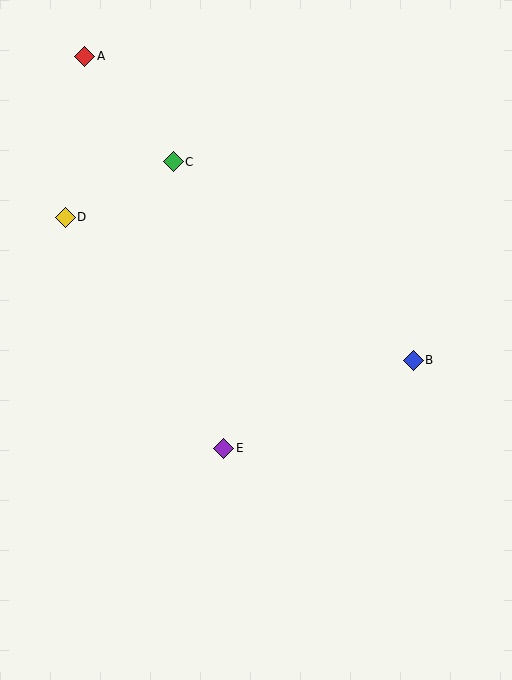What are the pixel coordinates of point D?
Point D is at (65, 217).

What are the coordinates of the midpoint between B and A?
The midpoint between B and A is at (249, 208).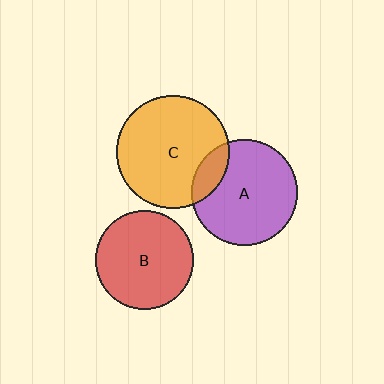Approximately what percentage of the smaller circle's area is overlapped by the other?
Approximately 15%.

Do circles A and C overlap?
Yes.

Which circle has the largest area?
Circle C (orange).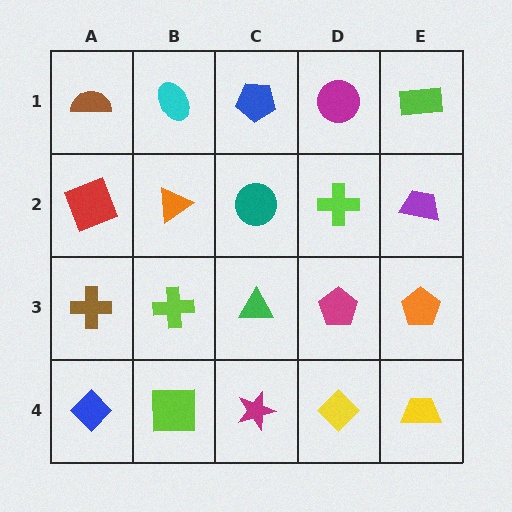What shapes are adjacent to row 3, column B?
An orange triangle (row 2, column B), a lime square (row 4, column B), a brown cross (row 3, column A), a green triangle (row 3, column C).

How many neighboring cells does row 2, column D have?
4.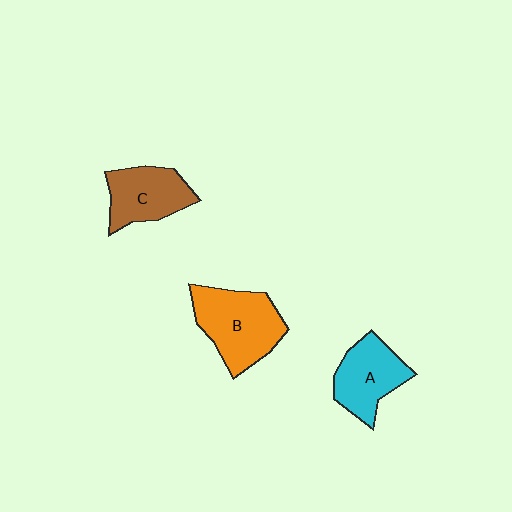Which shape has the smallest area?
Shape C (brown).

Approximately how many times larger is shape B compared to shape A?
Approximately 1.3 times.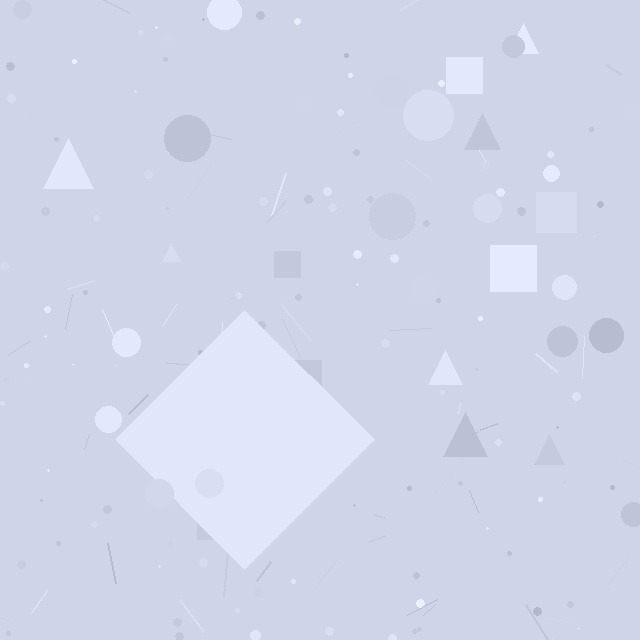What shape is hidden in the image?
A diamond is hidden in the image.